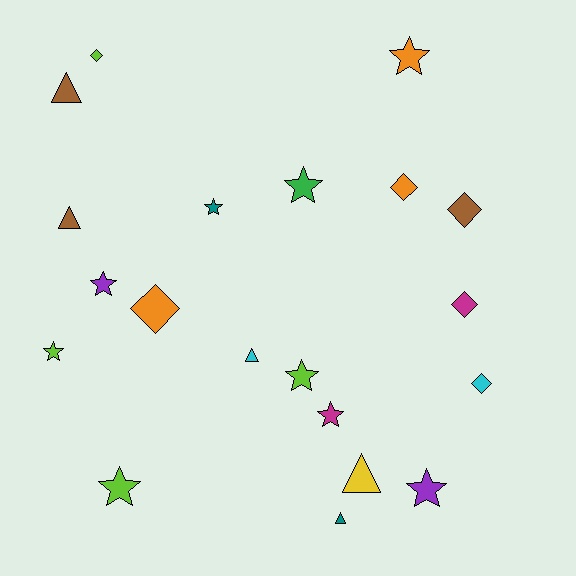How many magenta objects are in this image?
There are 2 magenta objects.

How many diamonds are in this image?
There are 6 diamonds.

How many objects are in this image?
There are 20 objects.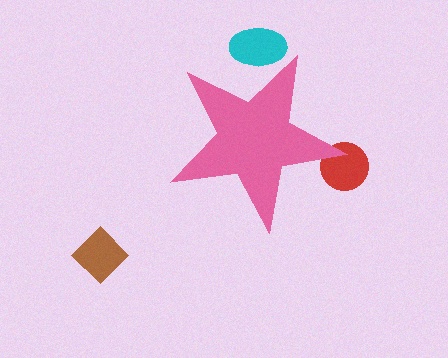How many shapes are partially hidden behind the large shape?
2 shapes are partially hidden.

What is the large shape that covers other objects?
A pink star.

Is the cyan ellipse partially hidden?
Yes, the cyan ellipse is partially hidden behind the pink star.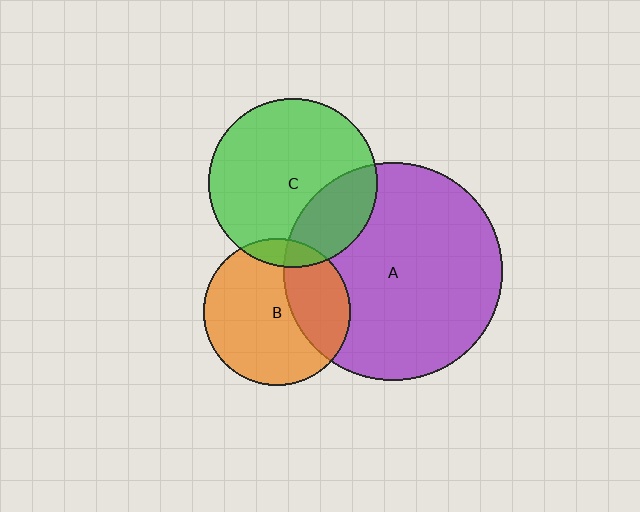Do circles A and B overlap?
Yes.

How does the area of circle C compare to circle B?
Approximately 1.3 times.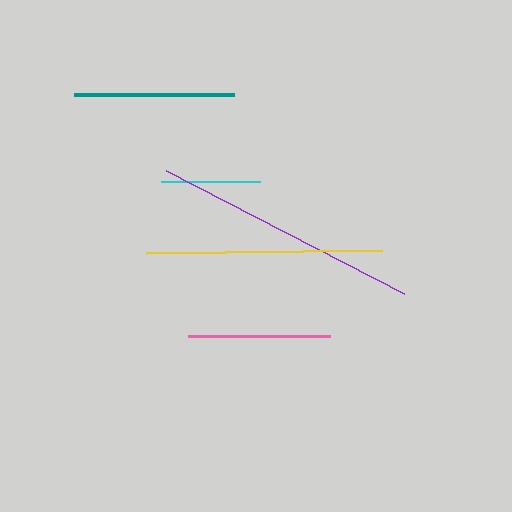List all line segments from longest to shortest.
From longest to shortest: purple, yellow, teal, pink, cyan.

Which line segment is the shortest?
The cyan line is the shortest at approximately 99 pixels.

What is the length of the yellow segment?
The yellow segment is approximately 235 pixels long.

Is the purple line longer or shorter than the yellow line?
The purple line is longer than the yellow line.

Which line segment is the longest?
The purple line is the longest at approximately 268 pixels.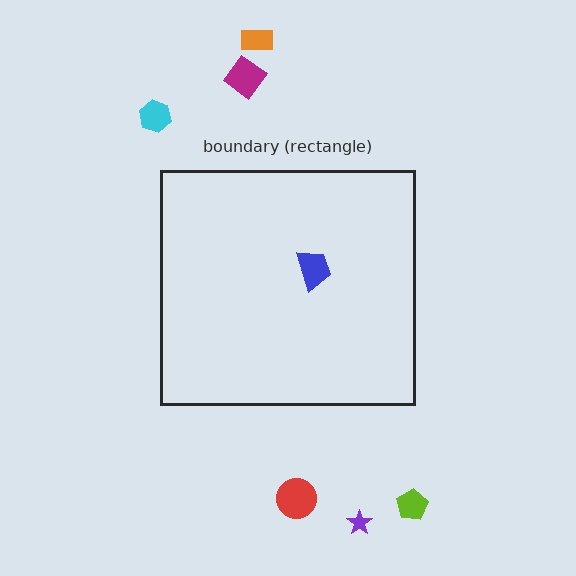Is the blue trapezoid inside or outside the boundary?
Inside.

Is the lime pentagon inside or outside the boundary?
Outside.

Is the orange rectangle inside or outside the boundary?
Outside.